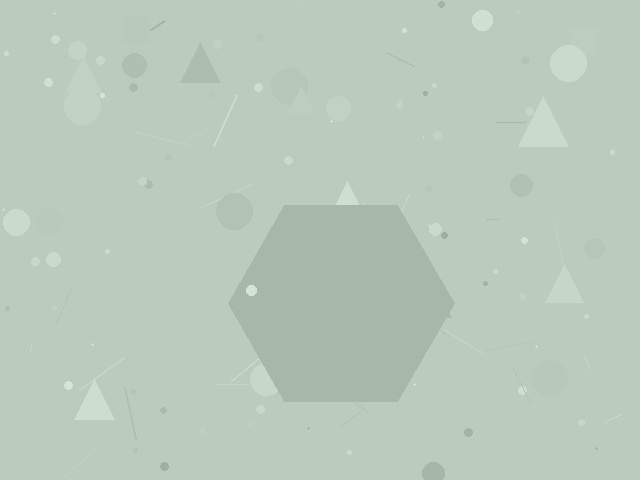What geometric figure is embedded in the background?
A hexagon is embedded in the background.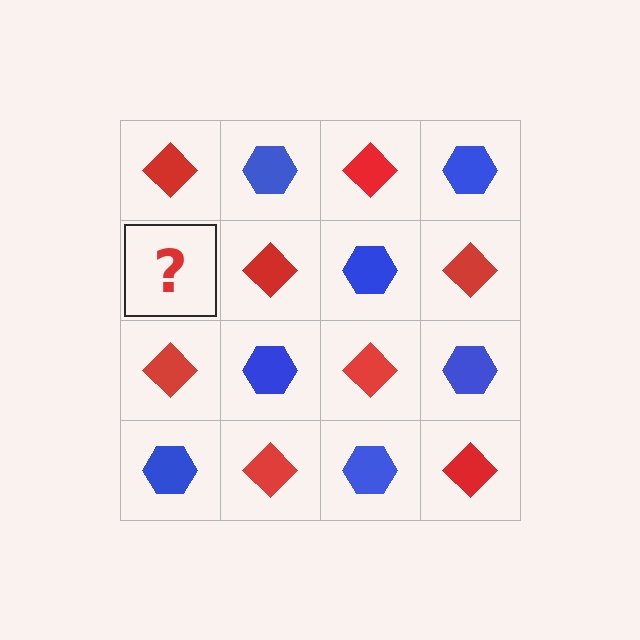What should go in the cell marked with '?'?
The missing cell should contain a blue hexagon.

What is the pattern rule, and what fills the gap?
The rule is that it alternates red diamond and blue hexagon in a checkerboard pattern. The gap should be filled with a blue hexagon.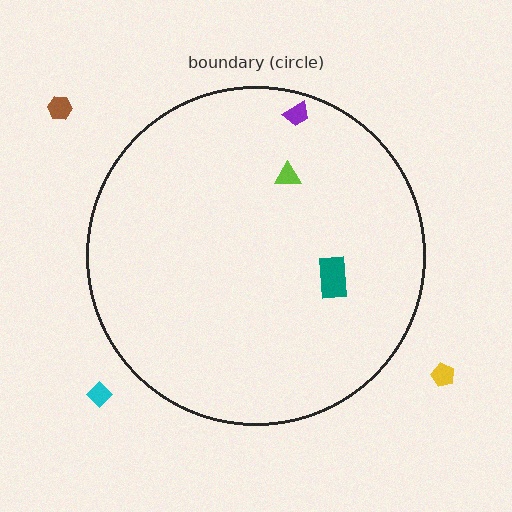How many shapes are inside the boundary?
3 inside, 3 outside.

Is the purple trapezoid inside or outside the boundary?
Inside.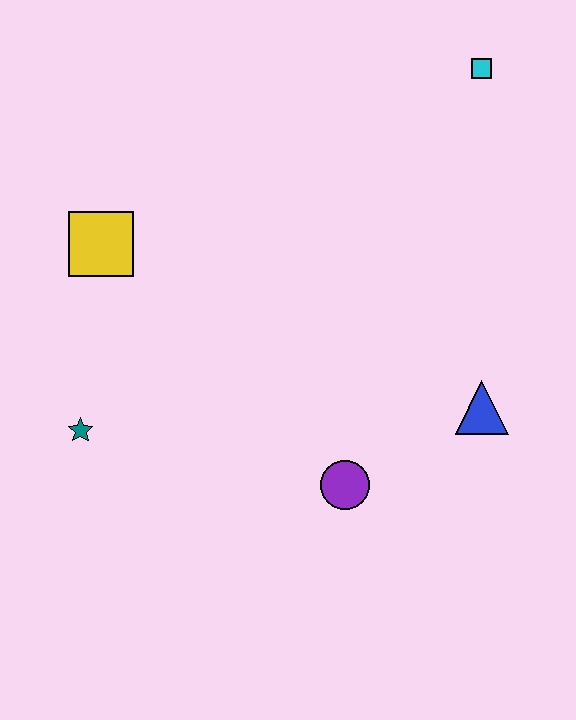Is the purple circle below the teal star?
Yes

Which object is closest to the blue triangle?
The purple circle is closest to the blue triangle.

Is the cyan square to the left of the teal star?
No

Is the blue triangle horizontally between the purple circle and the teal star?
No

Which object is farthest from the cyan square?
The teal star is farthest from the cyan square.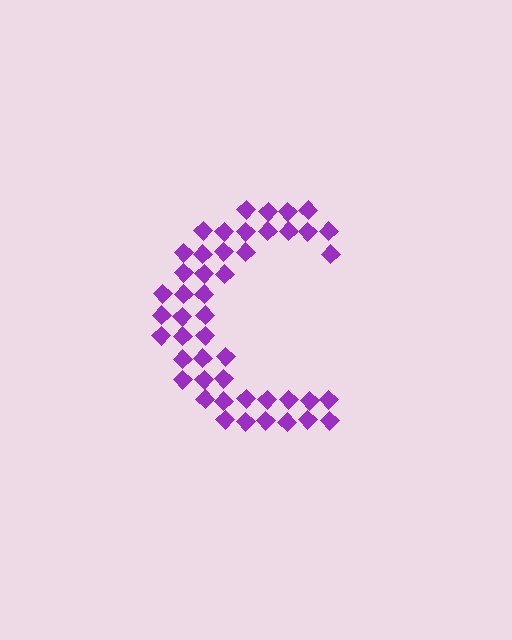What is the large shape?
The large shape is the letter C.